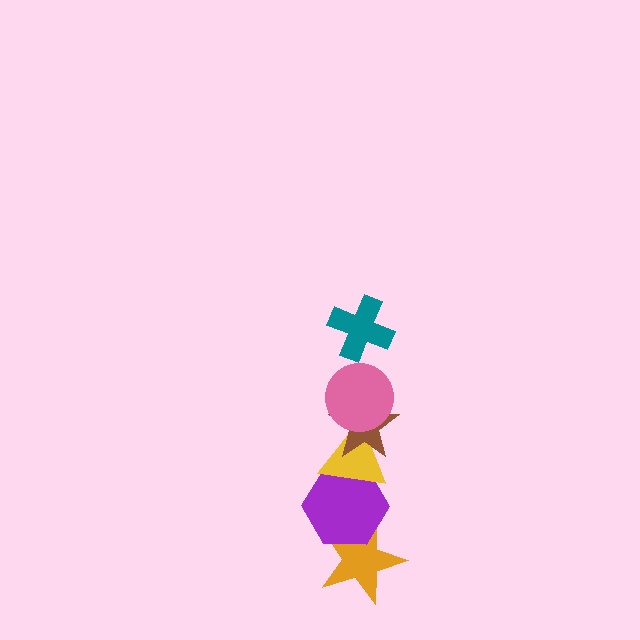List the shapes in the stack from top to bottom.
From top to bottom: the teal cross, the pink circle, the brown star, the yellow triangle, the purple hexagon, the orange star.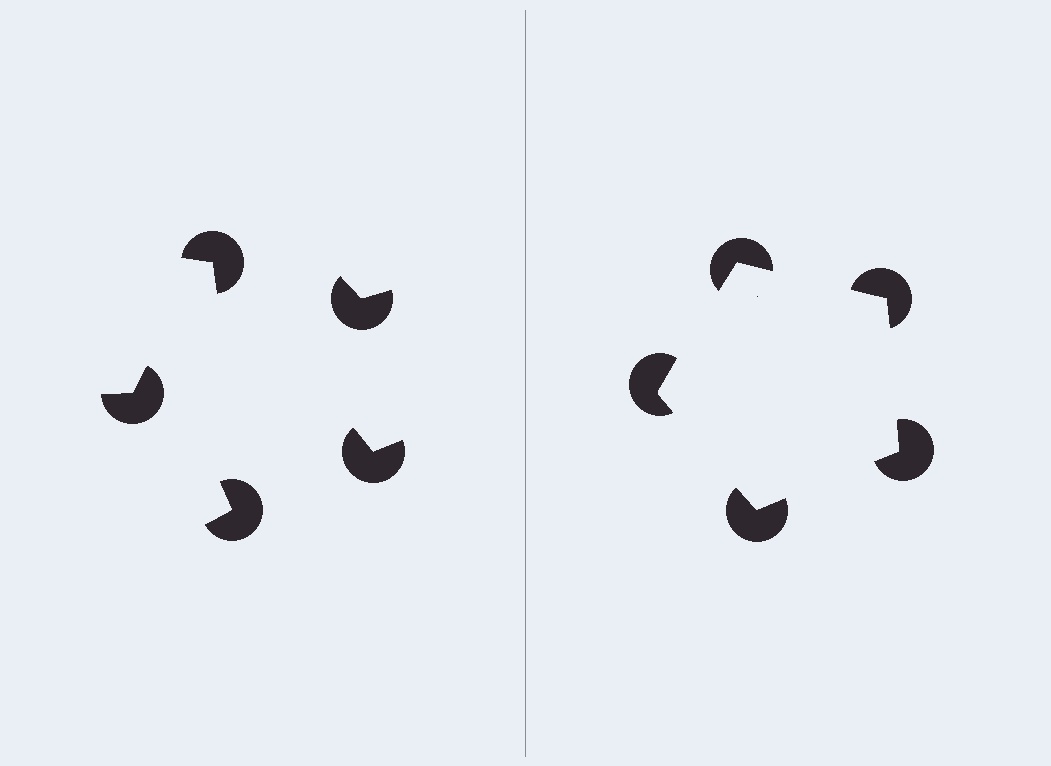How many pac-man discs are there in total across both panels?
10 — 5 on each side.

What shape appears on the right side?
An illusory pentagon.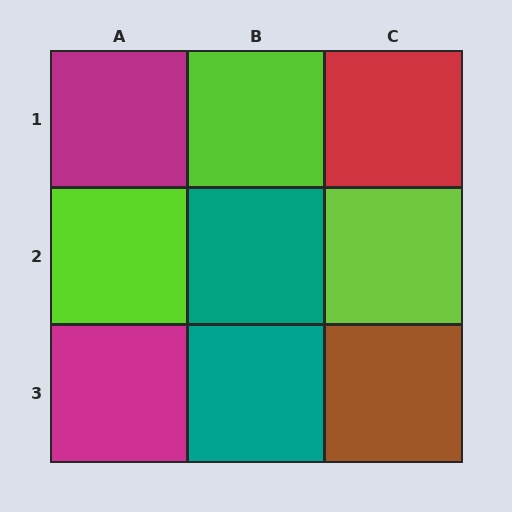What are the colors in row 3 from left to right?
Magenta, teal, brown.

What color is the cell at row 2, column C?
Lime.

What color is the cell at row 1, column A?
Magenta.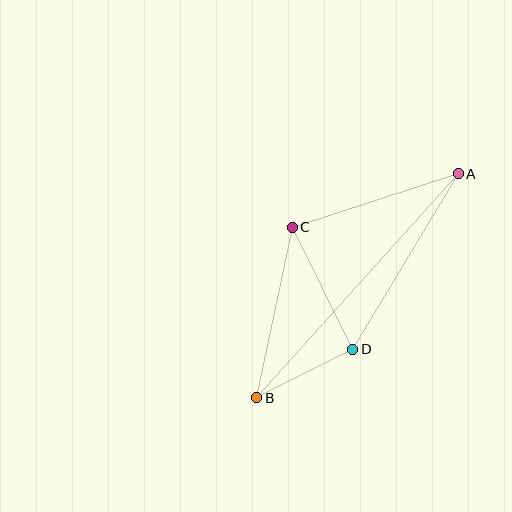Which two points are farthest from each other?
Points A and B are farthest from each other.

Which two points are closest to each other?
Points B and D are closest to each other.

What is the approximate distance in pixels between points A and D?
The distance between A and D is approximately 205 pixels.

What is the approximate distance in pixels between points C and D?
The distance between C and D is approximately 136 pixels.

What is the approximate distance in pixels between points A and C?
The distance between A and C is approximately 174 pixels.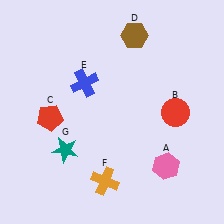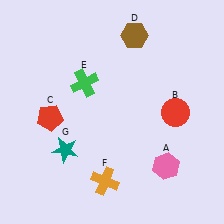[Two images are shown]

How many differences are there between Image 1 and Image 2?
There is 1 difference between the two images.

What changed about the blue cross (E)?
In Image 1, E is blue. In Image 2, it changed to green.